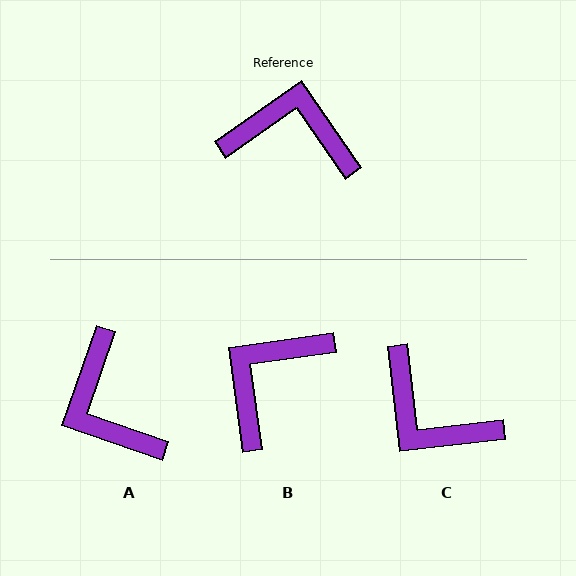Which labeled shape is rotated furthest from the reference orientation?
C, about 152 degrees away.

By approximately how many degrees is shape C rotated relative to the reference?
Approximately 152 degrees counter-clockwise.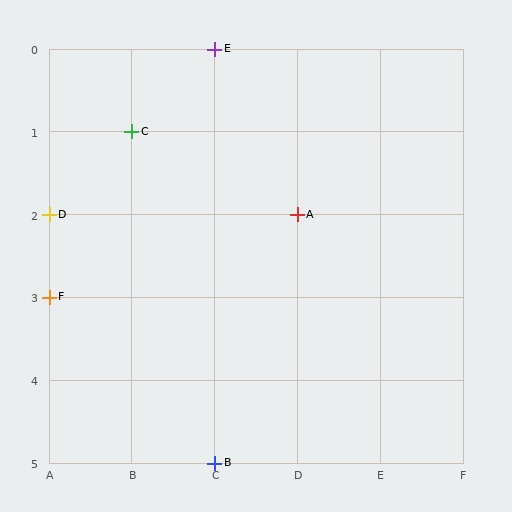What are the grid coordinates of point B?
Point B is at grid coordinates (C, 5).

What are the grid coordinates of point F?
Point F is at grid coordinates (A, 3).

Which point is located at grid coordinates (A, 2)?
Point D is at (A, 2).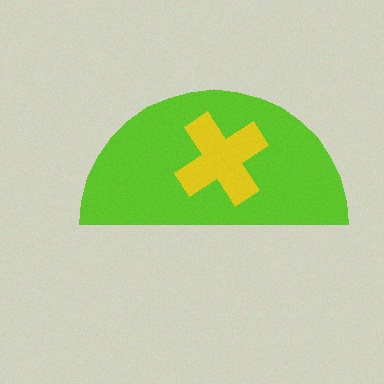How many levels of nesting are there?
2.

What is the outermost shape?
The lime semicircle.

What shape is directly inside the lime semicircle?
The yellow cross.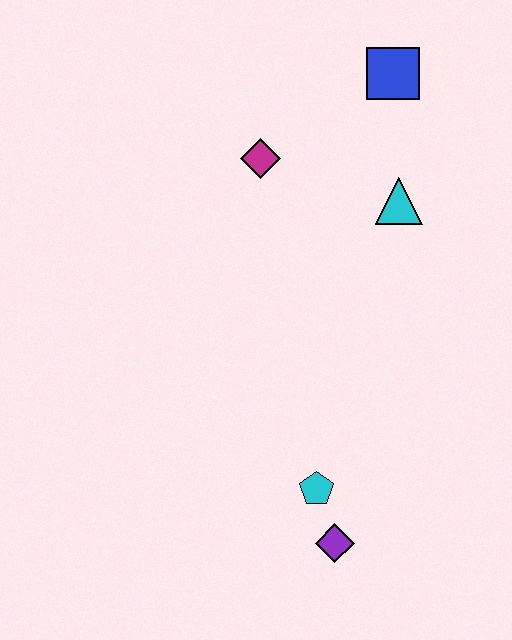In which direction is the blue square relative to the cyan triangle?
The blue square is above the cyan triangle.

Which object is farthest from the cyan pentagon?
The blue square is farthest from the cyan pentagon.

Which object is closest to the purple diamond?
The cyan pentagon is closest to the purple diamond.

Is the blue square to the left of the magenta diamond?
No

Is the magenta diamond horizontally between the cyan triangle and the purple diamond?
No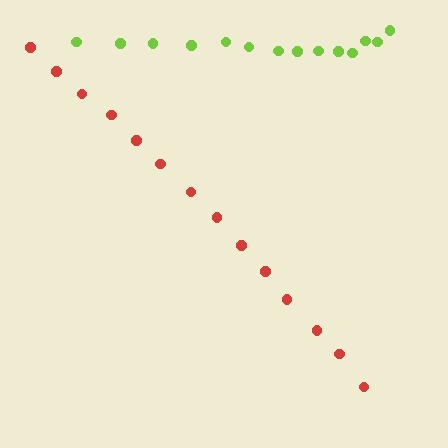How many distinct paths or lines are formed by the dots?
There are 2 distinct paths.